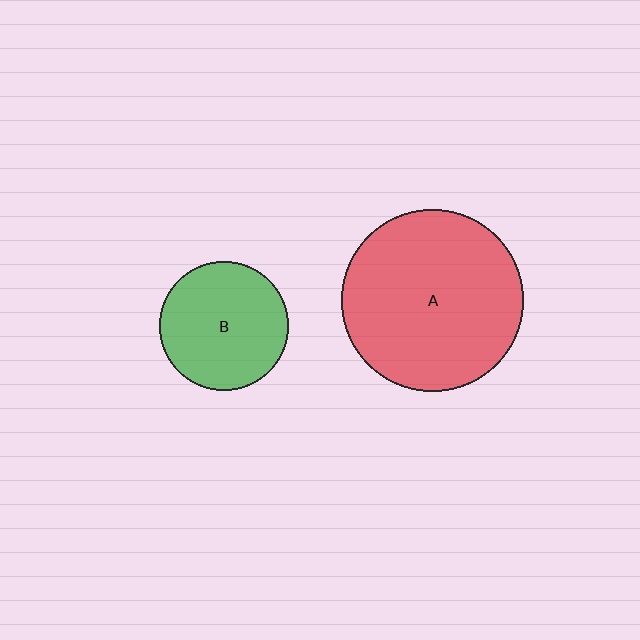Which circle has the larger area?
Circle A (red).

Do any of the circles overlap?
No, none of the circles overlap.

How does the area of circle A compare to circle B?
Approximately 2.0 times.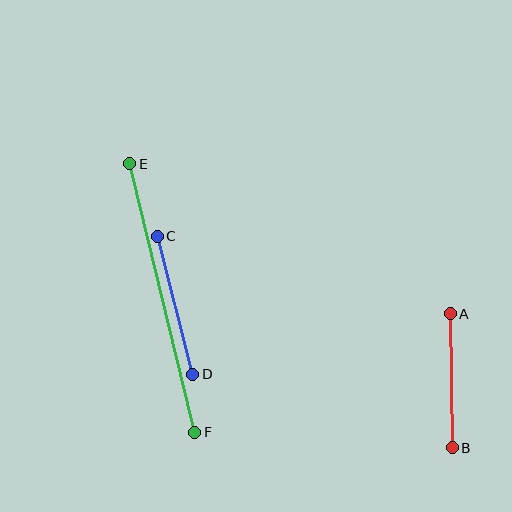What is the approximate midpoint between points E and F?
The midpoint is at approximately (162, 298) pixels.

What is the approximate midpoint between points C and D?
The midpoint is at approximately (175, 305) pixels.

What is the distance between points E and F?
The distance is approximately 276 pixels.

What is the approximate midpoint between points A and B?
The midpoint is at approximately (451, 381) pixels.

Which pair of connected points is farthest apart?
Points E and F are farthest apart.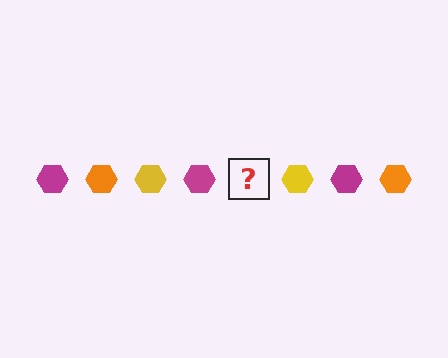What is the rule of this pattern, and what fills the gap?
The rule is that the pattern cycles through magenta, orange, yellow hexagons. The gap should be filled with an orange hexagon.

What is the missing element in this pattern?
The missing element is an orange hexagon.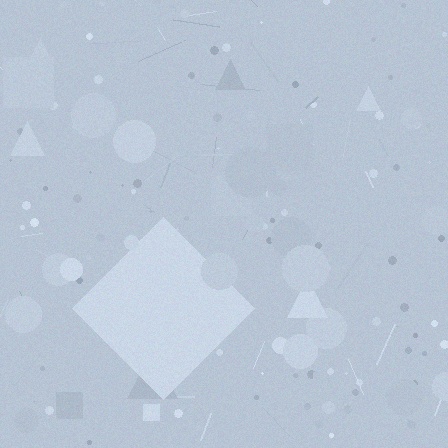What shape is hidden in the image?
A diamond is hidden in the image.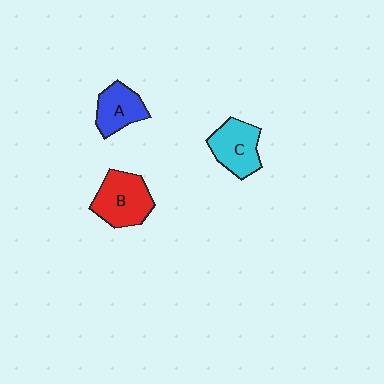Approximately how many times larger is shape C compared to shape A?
Approximately 1.2 times.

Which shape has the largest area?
Shape B (red).